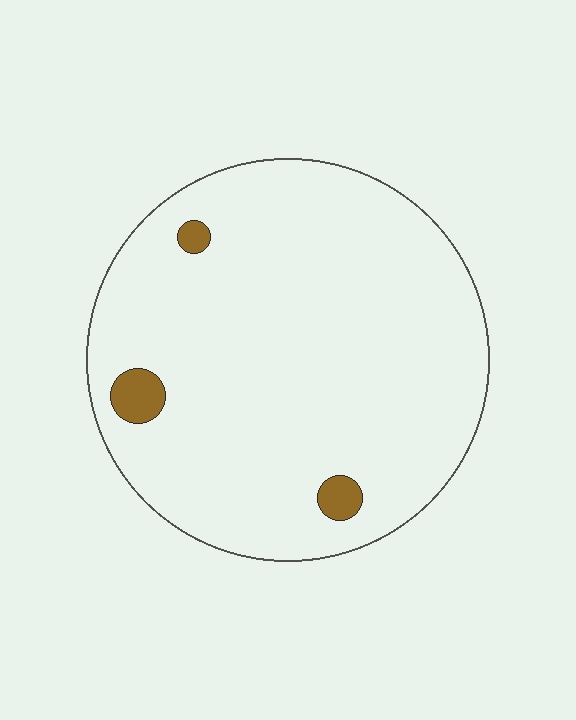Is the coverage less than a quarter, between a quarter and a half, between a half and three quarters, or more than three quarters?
Less than a quarter.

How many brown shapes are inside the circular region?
3.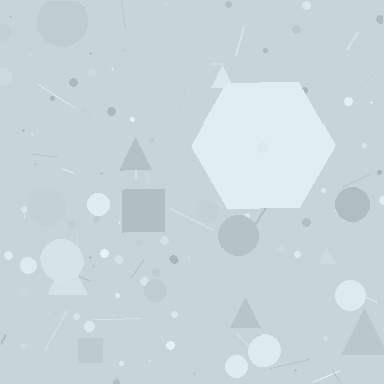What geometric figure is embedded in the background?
A hexagon is embedded in the background.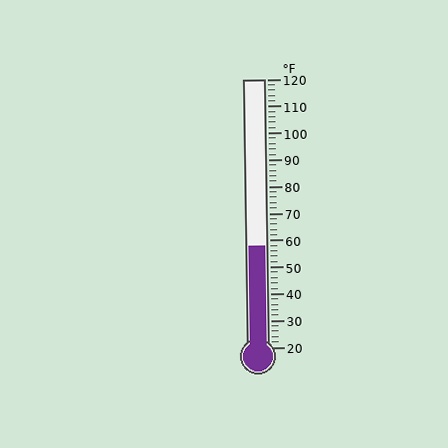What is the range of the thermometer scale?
The thermometer scale ranges from 20°F to 120°F.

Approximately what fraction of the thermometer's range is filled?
The thermometer is filled to approximately 40% of its range.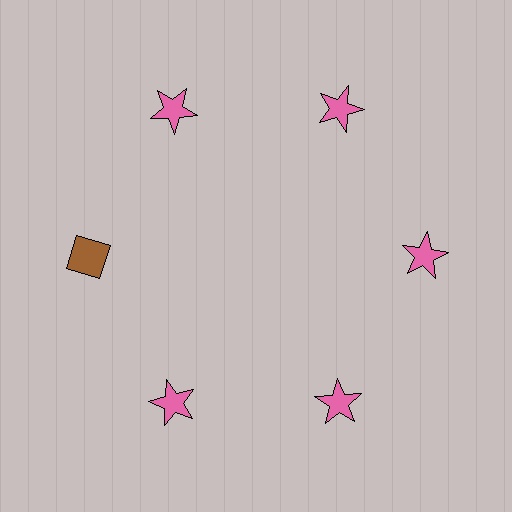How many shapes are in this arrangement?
There are 6 shapes arranged in a ring pattern.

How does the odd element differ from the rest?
It differs in both color (brown instead of pink) and shape (diamond instead of star).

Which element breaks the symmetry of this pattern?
The brown diamond at roughly the 9 o'clock position breaks the symmetry. All other shapes are pink stars.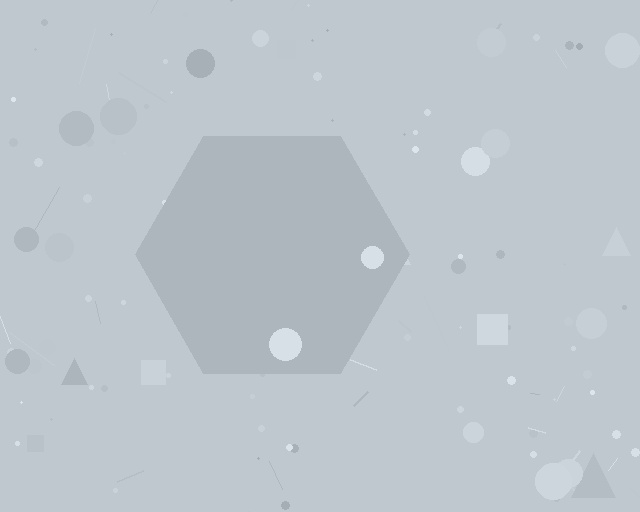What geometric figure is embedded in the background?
A hexagon is embedded in the background.